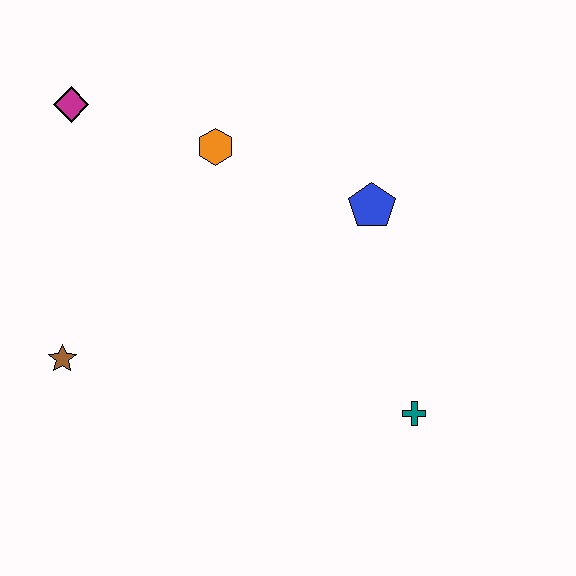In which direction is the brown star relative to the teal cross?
The brown star is to the left of the teal cross.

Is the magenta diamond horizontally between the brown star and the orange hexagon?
Yes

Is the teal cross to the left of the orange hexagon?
No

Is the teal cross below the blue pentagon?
Yes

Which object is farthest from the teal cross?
The magenta diamond is farthest from the teal cross.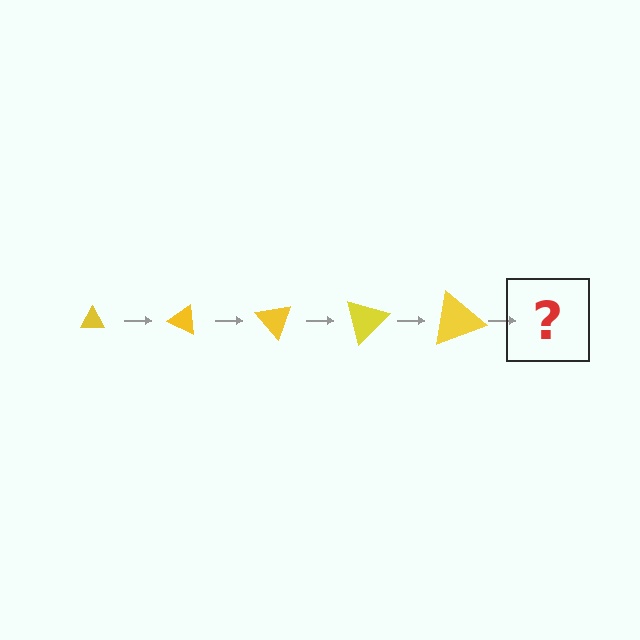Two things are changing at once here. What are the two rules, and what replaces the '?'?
The two rules are that the triangle grows larger each step and it rotates 25 degrees each step. The '?' should be a triangle, larger than the previous one and rotated 125 degrees from the start.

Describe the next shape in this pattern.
It should be a triangle, larger than the previous one and rotated 125 degrees from the start.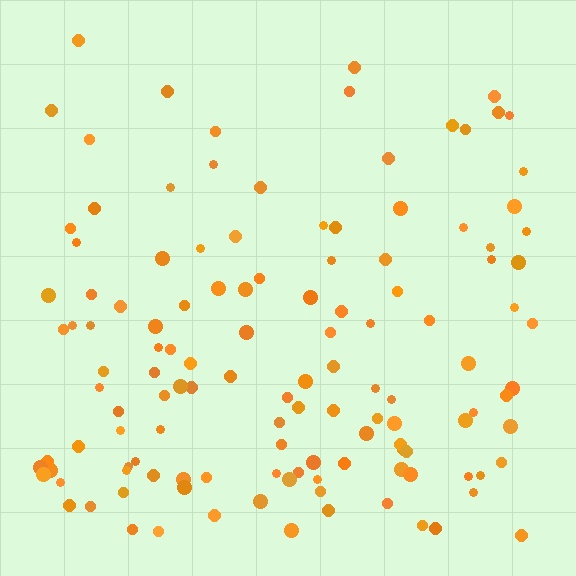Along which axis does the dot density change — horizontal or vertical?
Vertical.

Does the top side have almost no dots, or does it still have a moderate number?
Still a moderate number, just noticeably fewer than the bottom.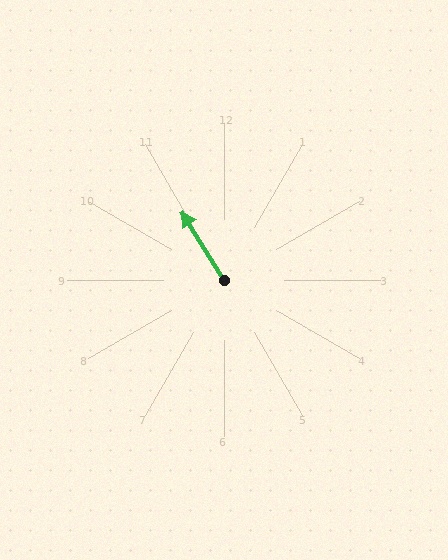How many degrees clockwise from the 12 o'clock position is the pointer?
Approximately 328 degrees.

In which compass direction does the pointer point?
Northwest.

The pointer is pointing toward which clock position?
Roughly 11 o'clock.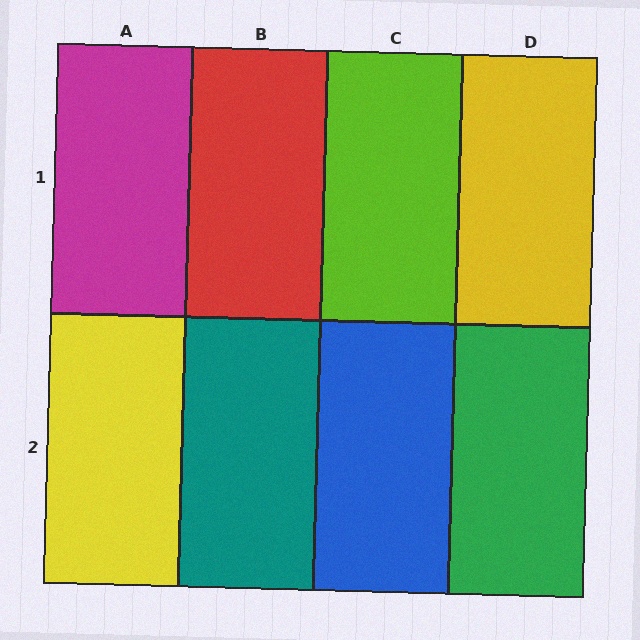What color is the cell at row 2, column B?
Teal.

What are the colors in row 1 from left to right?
Magenta, red, lime, yellow.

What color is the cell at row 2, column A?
Yellow.